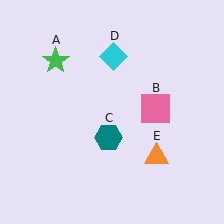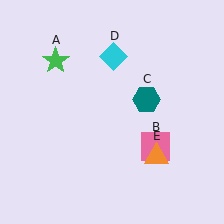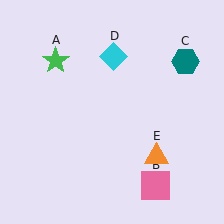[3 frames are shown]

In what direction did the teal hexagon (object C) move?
The teal hexagon (object C) moved up and to the right.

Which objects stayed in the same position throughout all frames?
Green star (object A) and cyan diamond (object D) and orange triangle (object E) remained stationary.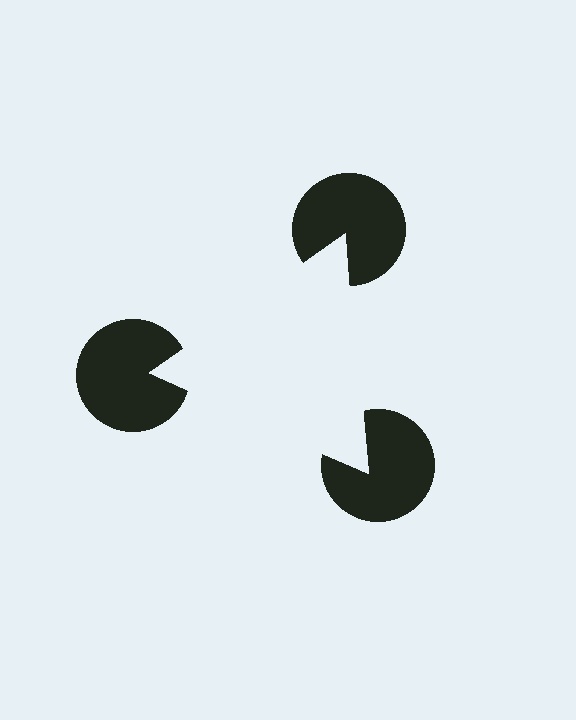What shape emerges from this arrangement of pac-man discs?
An illusory triangle — its edges are inferred from the aligned wedge cuts in the pac-man discs, not physically drawn.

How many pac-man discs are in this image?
There are 3 — one at each vertex of the illusory triangle.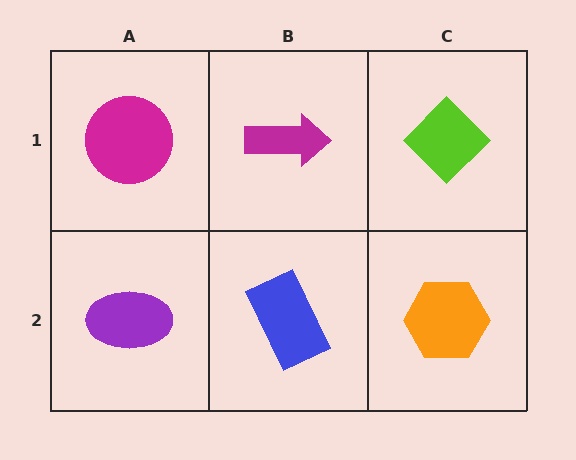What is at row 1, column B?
A magenta arrow.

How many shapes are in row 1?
3 shapes.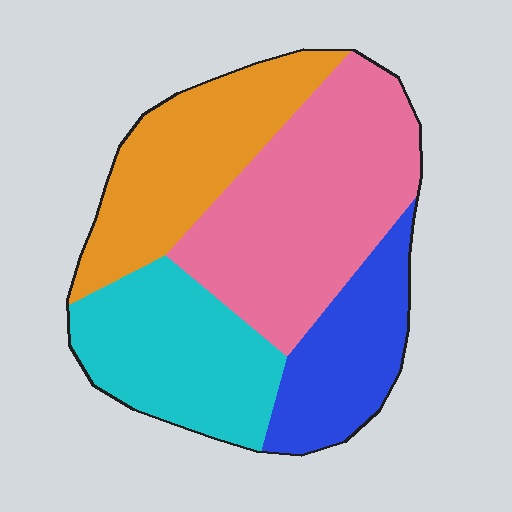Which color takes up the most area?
Pink, at roughly 35%.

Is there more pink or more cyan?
Pink.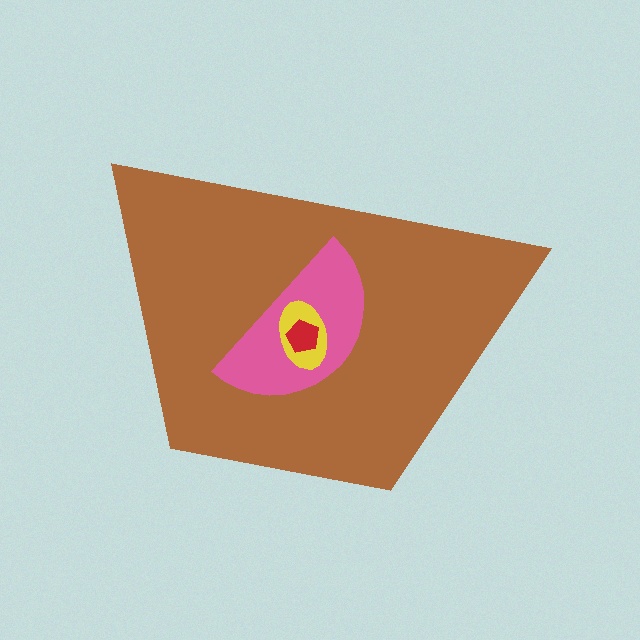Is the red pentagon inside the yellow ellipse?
Yes.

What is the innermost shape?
The red pentagon.